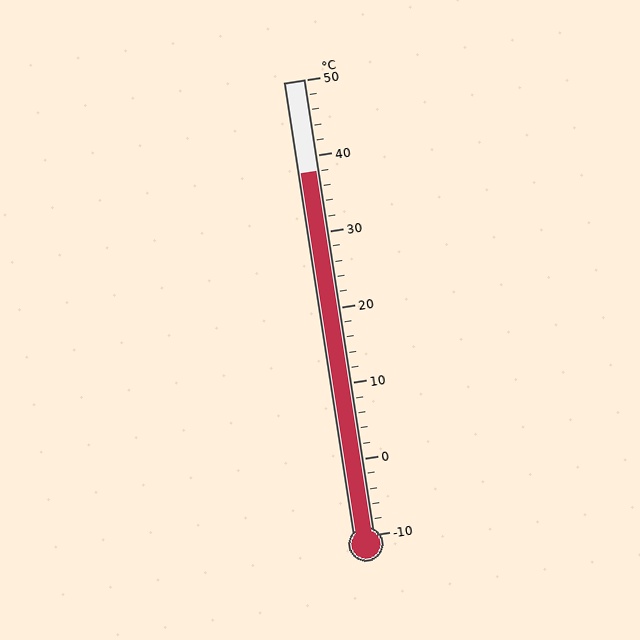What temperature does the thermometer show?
The thermometer shows approximately 38°C.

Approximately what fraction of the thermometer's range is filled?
The thermometer is filled to approximately 80% of its range.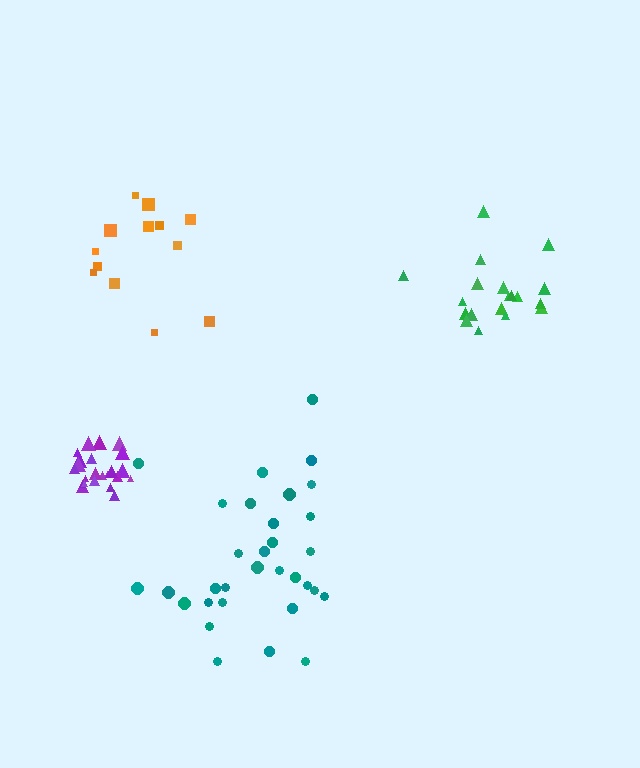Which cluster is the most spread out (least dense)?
Teal.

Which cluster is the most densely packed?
Purple.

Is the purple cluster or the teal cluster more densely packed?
Purple.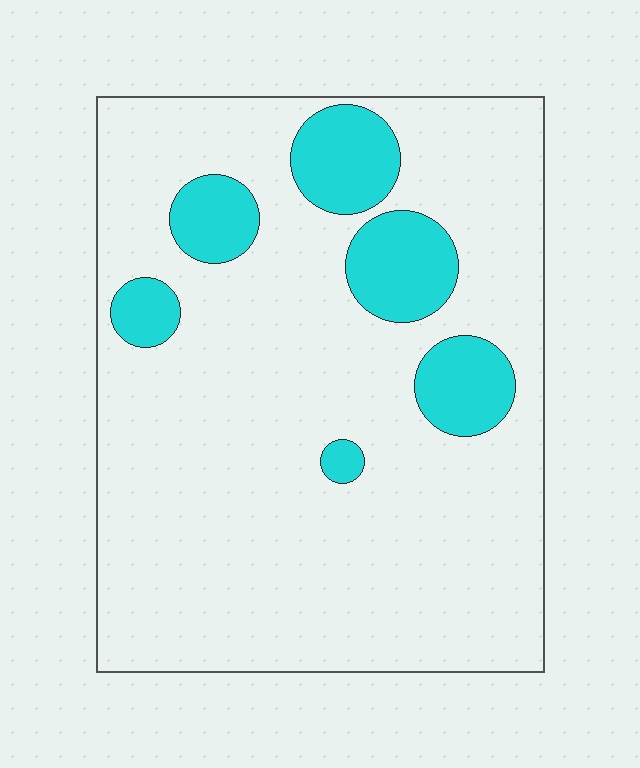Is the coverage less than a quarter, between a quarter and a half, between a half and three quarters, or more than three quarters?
Less than a quarter.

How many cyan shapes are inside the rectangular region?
6.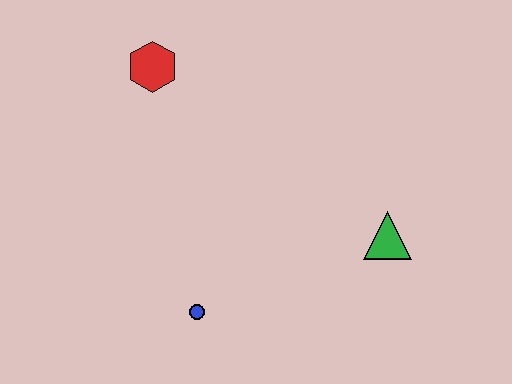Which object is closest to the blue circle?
The green triangle is closest to the blue circle.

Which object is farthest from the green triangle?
The red hexagon is farthest from the green triangle.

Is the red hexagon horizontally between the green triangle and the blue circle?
No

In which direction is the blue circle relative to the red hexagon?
The blue circle is below the red hexagon.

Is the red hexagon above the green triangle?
Yes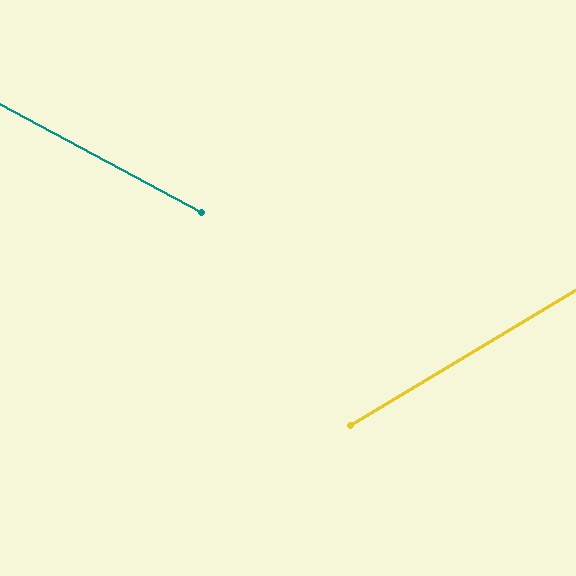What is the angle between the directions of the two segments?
Approximately 59 degrees.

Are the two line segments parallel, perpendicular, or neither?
Neither parallel nor perpendicular — they differ by about 59°.